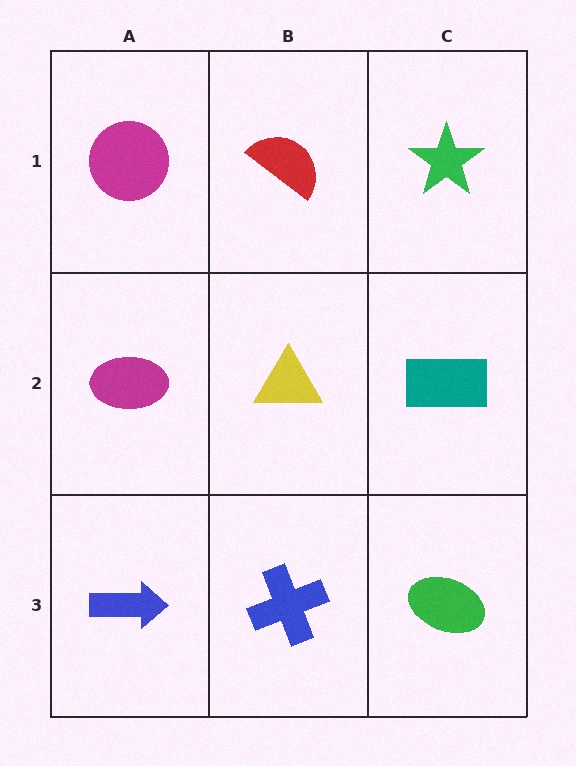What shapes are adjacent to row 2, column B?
A red semicircle (row 1, column B), a blue cross (row 3, column B), a magenta ellipse (row 2, column A), a teal rectangle (row 2, column C).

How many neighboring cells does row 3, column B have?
3.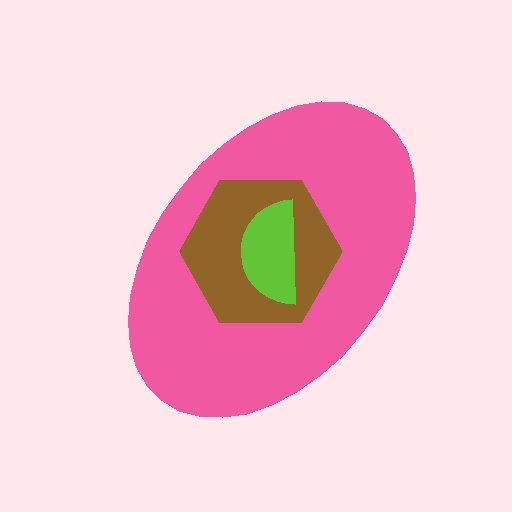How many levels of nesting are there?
3.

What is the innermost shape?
The lime semicircle.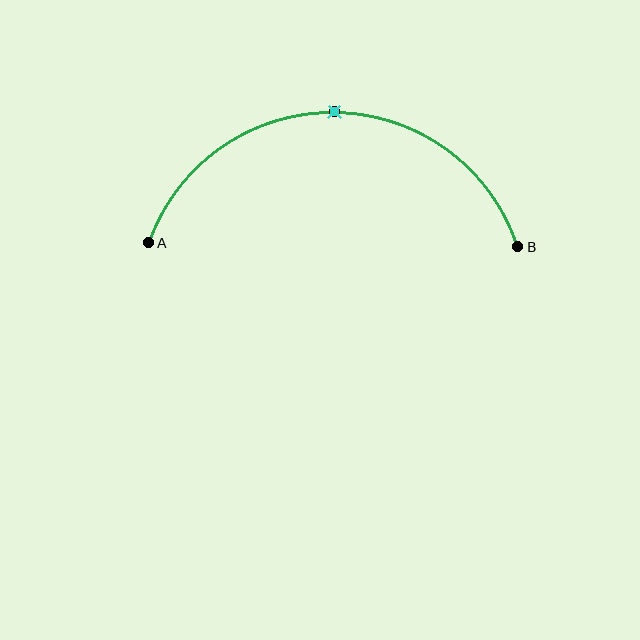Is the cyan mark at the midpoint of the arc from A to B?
Yes. The cyan mark lies on the arc at equal arc-length from both A and B — it is the arc midpoint.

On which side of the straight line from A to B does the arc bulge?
The arc bulges above the straight line connecting A and B.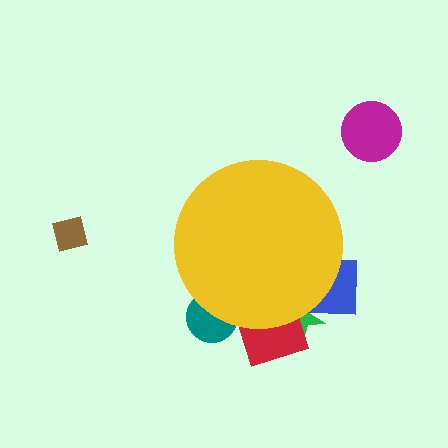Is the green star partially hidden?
Yes, the green star is partially hidden behind the yellow circle.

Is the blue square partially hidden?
Yes, the blue square is partially hidden behind the yellow circle.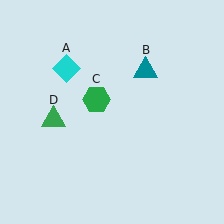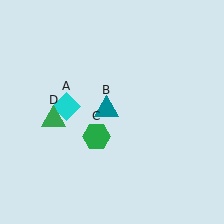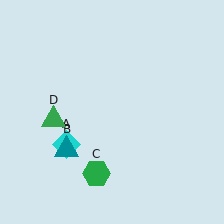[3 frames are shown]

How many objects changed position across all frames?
3 objects changed position: cyan diamond (object A), teal triangle (object B), green hexagon (object C).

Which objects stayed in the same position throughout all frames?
Green triangle (object D) remained stationary.